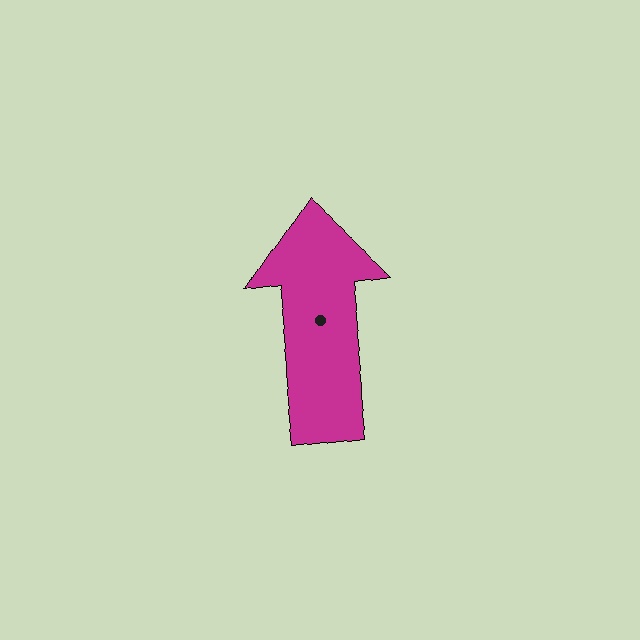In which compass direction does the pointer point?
North.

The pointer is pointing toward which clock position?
Roughly 12 o'clock.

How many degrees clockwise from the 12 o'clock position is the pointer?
Approximately 353 degrees.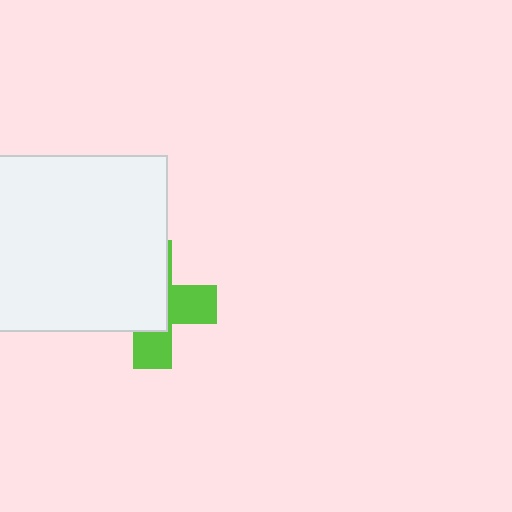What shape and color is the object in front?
The object in front is a white square.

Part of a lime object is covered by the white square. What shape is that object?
It is a cross.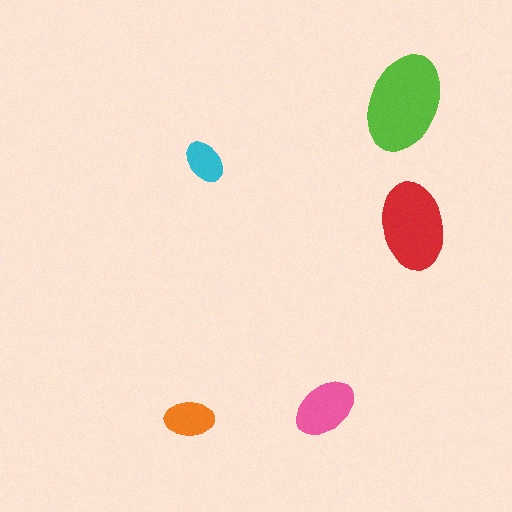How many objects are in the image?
There are 5 objects in the image.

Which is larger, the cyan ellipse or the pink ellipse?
The pink one.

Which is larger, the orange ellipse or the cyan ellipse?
The orange one.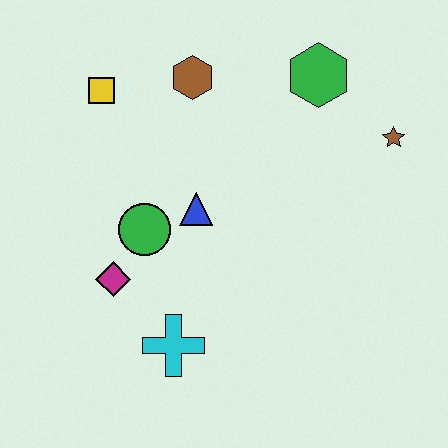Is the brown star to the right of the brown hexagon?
Yes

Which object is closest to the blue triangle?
The green circle is closest to the blue triangle.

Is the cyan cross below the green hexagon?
Yes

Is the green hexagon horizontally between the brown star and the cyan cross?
Yes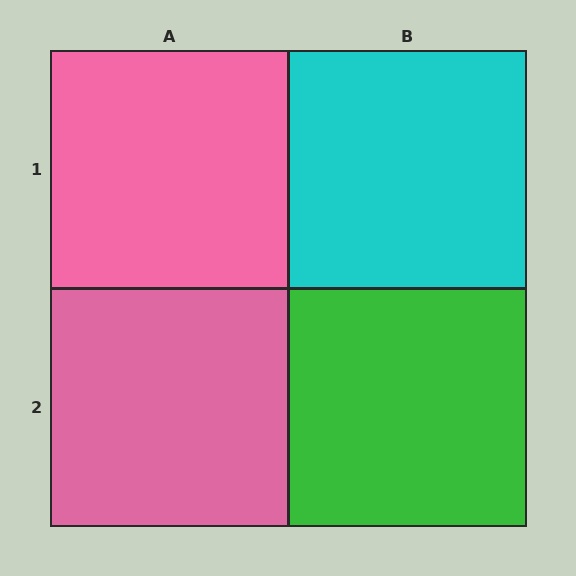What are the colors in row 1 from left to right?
Pink, cyan.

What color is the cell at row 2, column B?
Green.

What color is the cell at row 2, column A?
Pink.